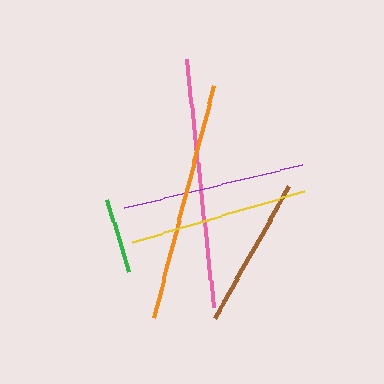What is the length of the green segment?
The green segment is approximately 75 pixels long.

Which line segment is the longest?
The pink line is the longest at approximately 249 pixels.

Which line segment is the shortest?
The green line is the shortest at approximately 75 pixels.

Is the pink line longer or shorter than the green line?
The pink line is longer than the green line.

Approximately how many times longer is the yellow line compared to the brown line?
The yellow line is approximately 1.2 times the length of the brown line.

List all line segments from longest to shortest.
From longest to shortest: pink, orange, purple, yellow, brown, green.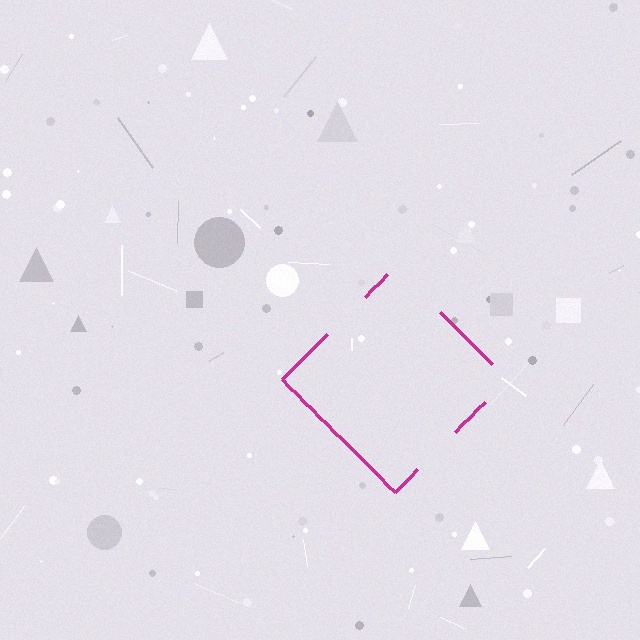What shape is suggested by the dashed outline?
The dashed outline suggests a diamond.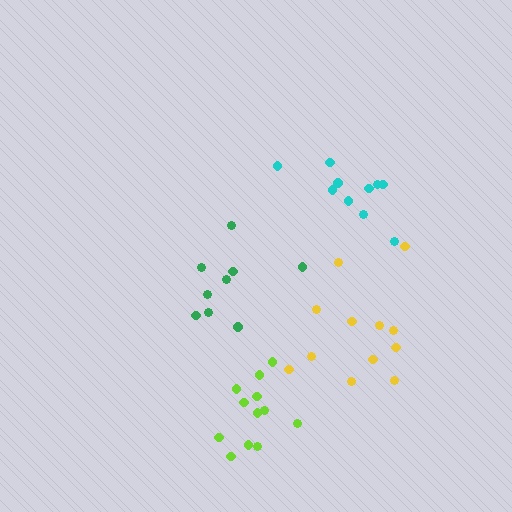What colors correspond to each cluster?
The clusters are colored: yellow, cyan, lime, green.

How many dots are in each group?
Group 1: 12 dots, Group 2: 10 dots, Group 3: 12 dots, Group 4: 9 dots (43 total).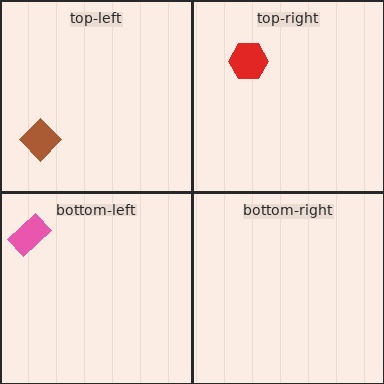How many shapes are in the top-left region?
1.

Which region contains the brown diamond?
The top-left region.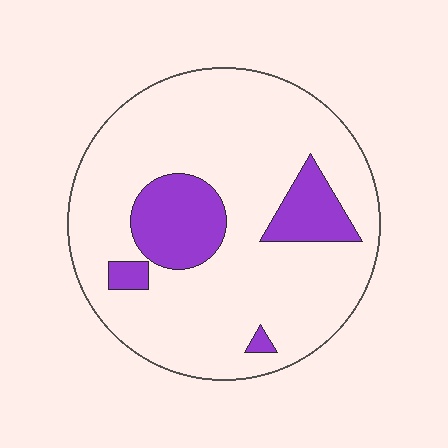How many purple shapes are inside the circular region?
4.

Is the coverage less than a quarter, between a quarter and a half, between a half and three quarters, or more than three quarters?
Less than a quarter.